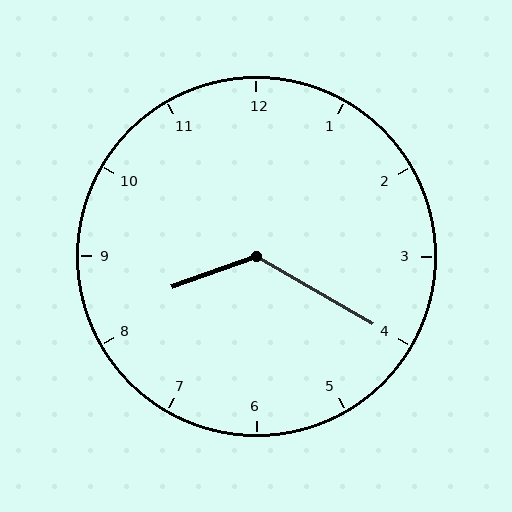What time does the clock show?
8:20.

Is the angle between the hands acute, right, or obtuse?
It is obtuse.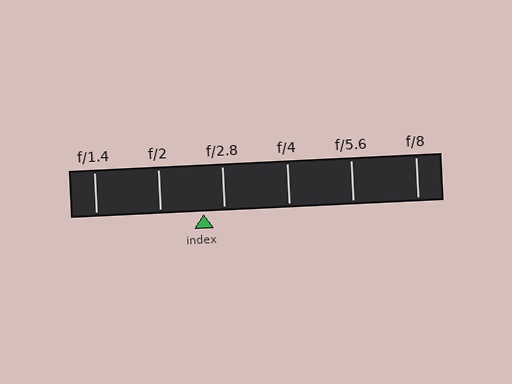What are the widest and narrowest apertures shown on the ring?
The widest aperture shown is f/1.4 and the narrowest is f/8.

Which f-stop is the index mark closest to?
The index mark is closest to f/2.8.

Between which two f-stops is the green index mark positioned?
The index mark is between f/2 and f/2.8.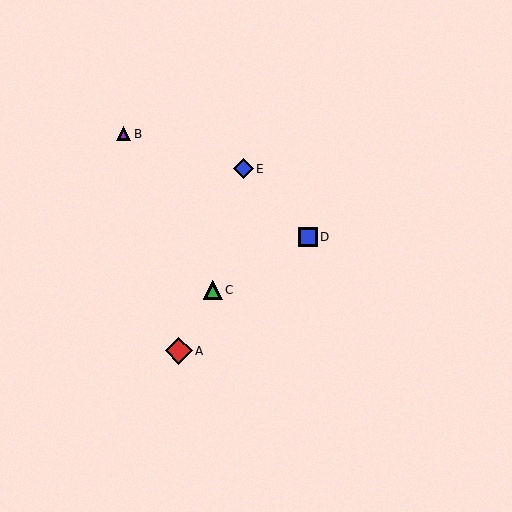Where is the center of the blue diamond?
The center of the blue diamond is at (244, 169).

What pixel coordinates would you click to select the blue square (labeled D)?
Click at (308, 237) to select the blue square D.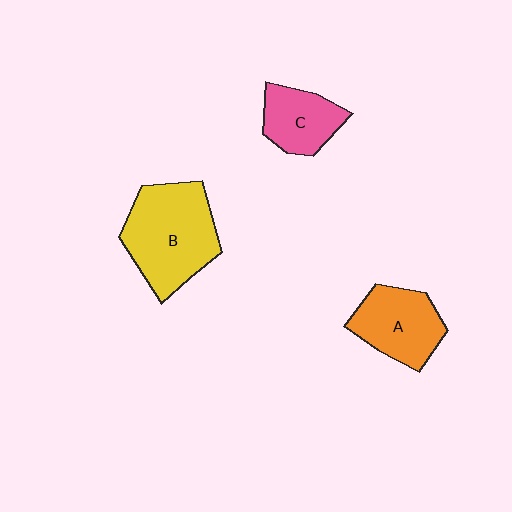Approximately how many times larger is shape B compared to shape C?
Approximately 1.9 times.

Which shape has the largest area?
Shape B (yellow).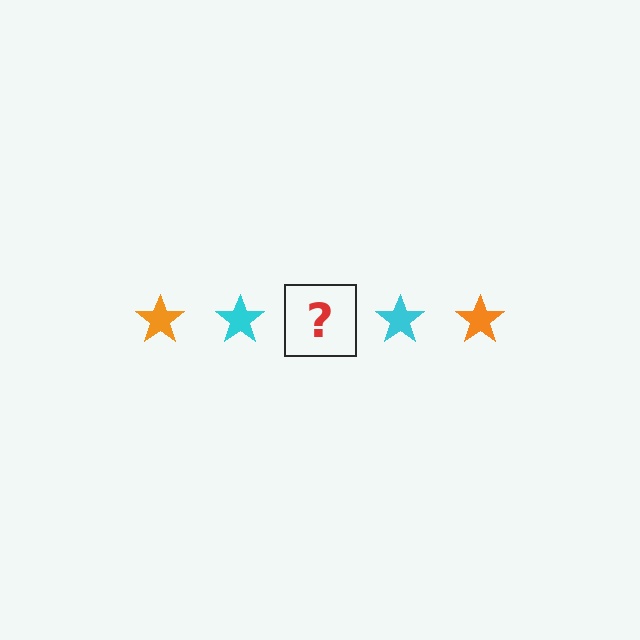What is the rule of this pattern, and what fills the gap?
The rule is that the pattern cycles through orange, cyan stars. The gap should be filled with an orange star.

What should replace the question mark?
The question mark should be replaced with an orange star.